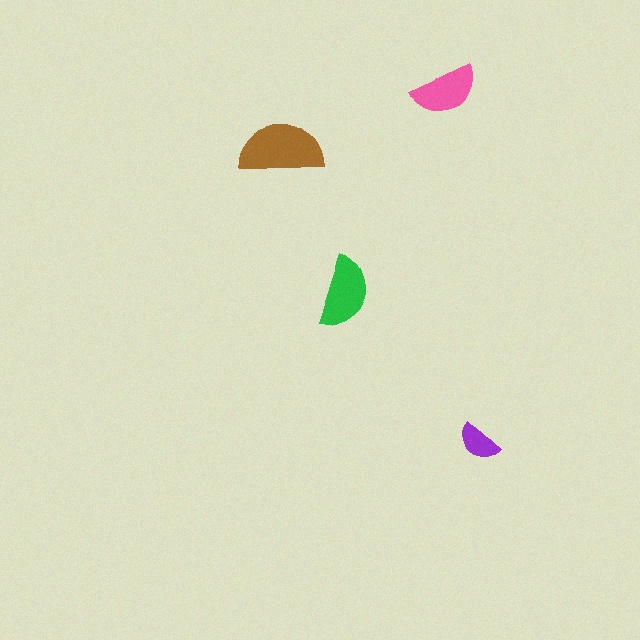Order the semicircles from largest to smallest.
the brown one, the green one, the pink one, the purple one.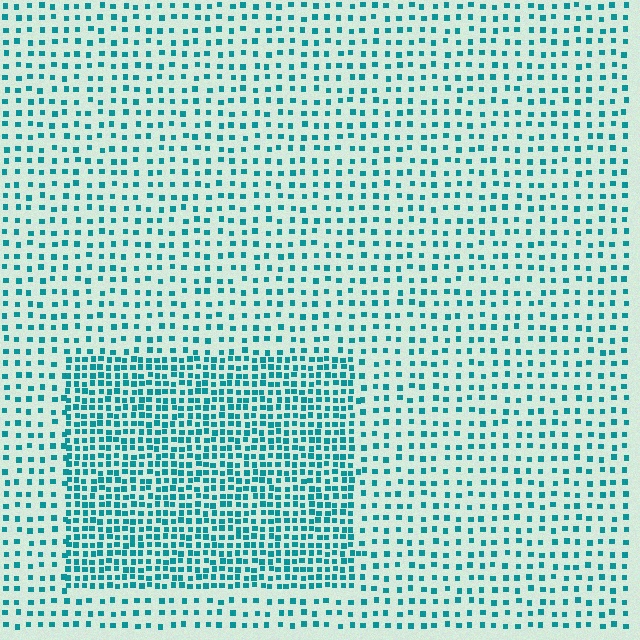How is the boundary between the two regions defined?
The boundary is defined by a change in element density (approximately 2.2x ratio). All elements are the same color, size, and shape.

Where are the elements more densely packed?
The elements are more densely packed inside the rectangle boundary.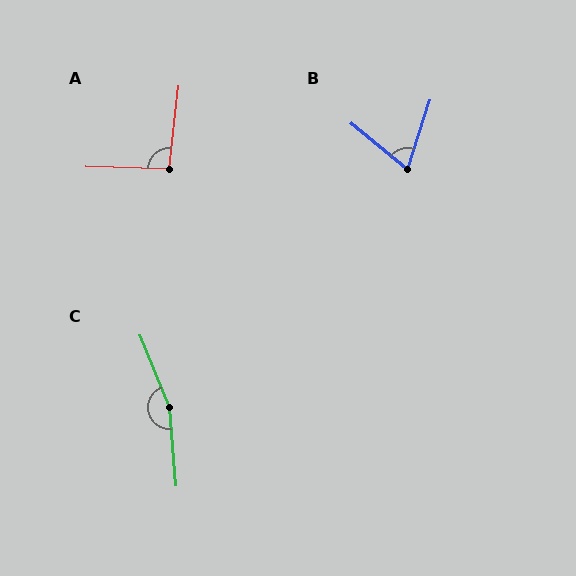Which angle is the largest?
C, at approximately 163 degrees.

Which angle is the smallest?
B, at approximately 68 degrees.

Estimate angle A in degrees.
Approximately 95 degrees.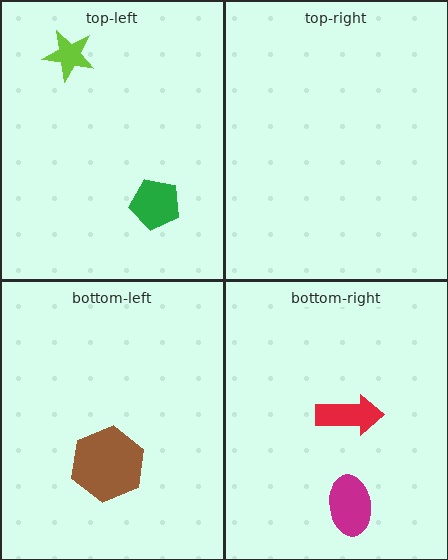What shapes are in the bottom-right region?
The red arrow, the magenta ellipse.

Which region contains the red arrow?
The bottom-right region.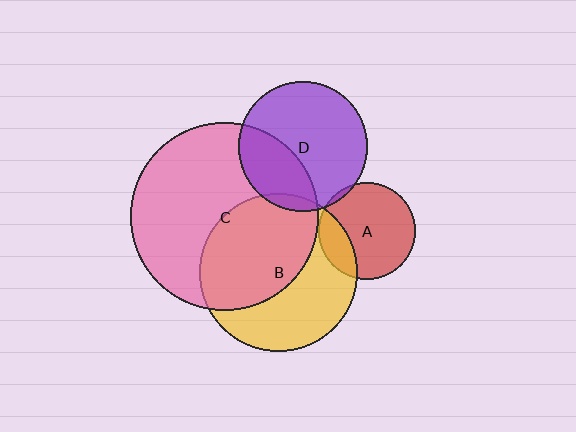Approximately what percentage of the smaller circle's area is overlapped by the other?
Approximately 20%.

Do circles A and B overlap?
Yes.